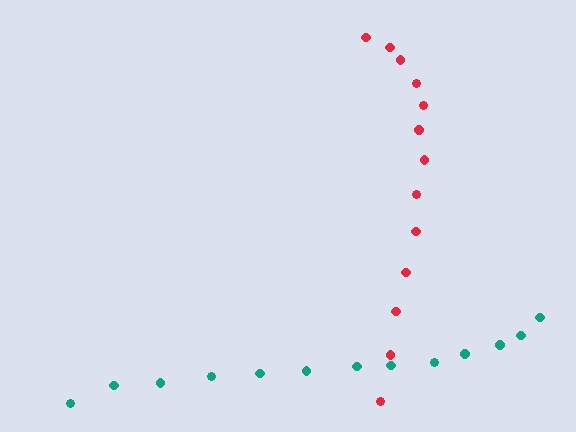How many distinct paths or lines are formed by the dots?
There are 2 distinct paths.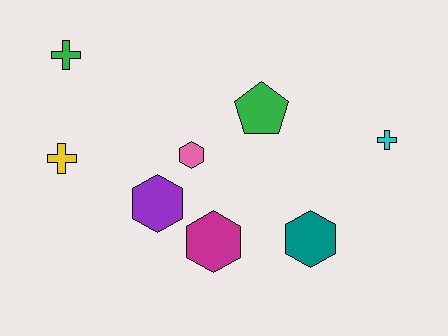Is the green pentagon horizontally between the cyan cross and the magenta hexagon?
Yes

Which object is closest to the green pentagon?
The pink hexagon is closest to the green pentagon.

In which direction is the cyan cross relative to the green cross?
The cyan cross is to the right of the green cross.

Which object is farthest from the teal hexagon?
The green cross is farthest from the teal hexagon.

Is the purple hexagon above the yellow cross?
No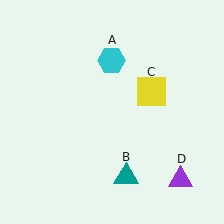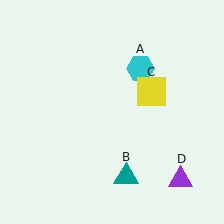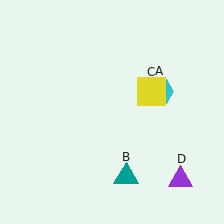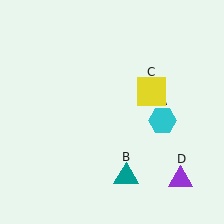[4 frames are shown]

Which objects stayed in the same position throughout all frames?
Teal triangle (object B) and yellow square (object C) and purple triangle (object D) remained stationary.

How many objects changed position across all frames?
1 object changed position: cyan hexagon (object A).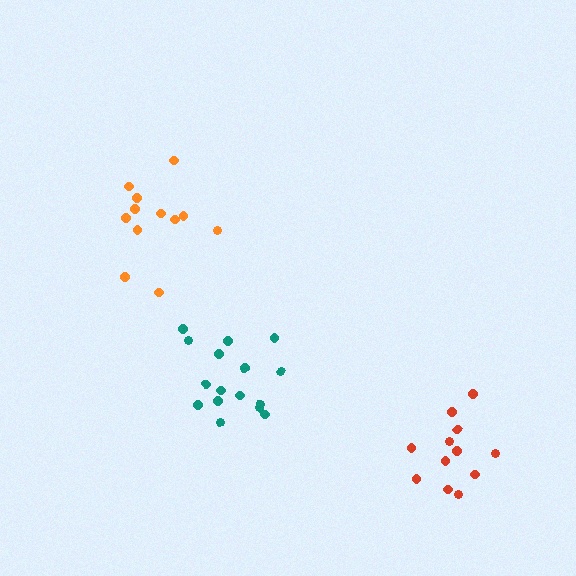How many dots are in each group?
Group 1: 12 dots, Group 2: 16 dots, Group 3: 12 dots (40 total).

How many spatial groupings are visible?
There are 3 spatial groupings.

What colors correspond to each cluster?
The clusters are colored: orange, teal, red.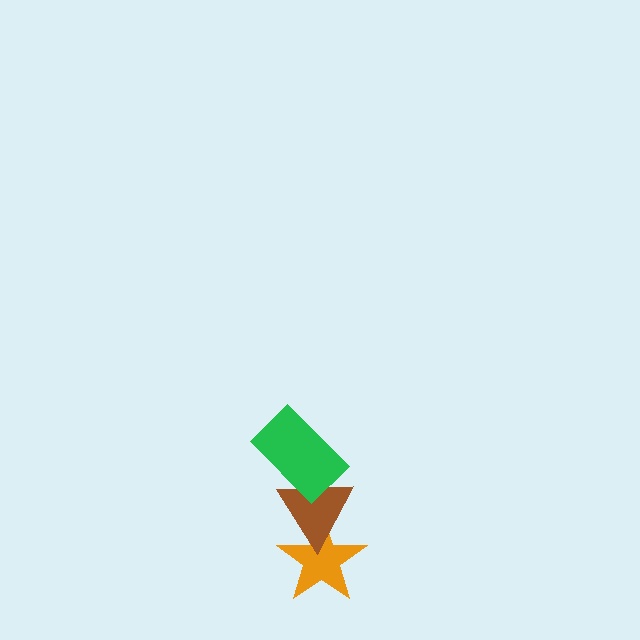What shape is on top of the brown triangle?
The green rectangle is on top of the brown triangle.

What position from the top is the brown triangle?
The brown triangle is 2nd from the top.